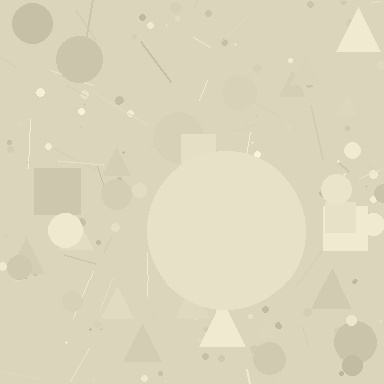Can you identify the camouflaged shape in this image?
The camouflaged shape is a circle.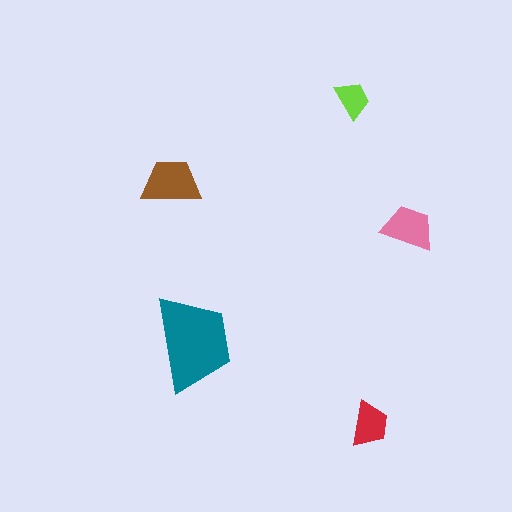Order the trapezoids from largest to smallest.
the teal one, the brown one, the pink one, the red one, the lime one.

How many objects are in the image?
There are 5 objects in the image.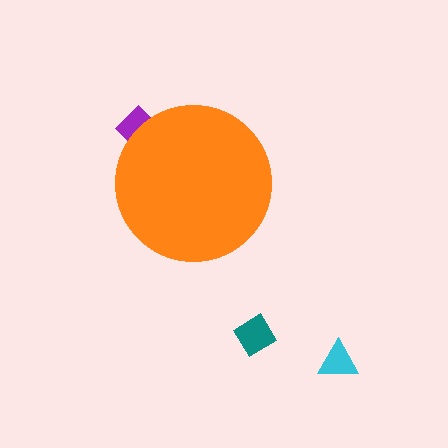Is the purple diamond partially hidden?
Yes, the purple diamond is partially hidden behind the orange circle.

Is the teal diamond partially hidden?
No, the teal diamond is fully visible.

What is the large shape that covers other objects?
An orange circle.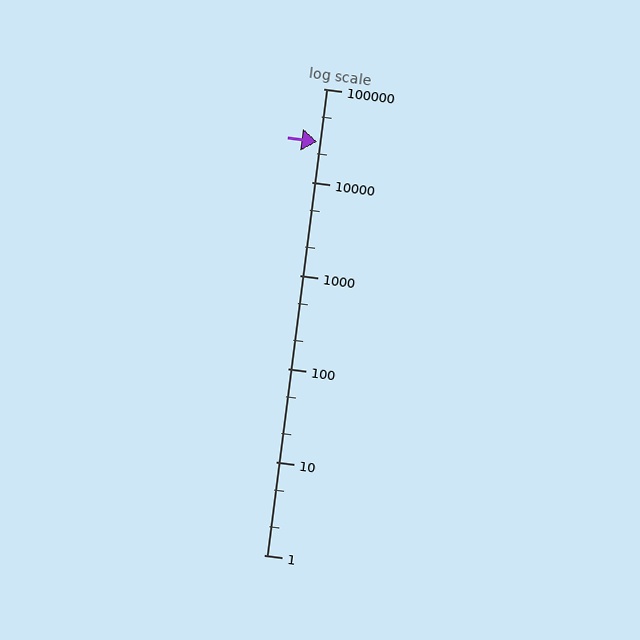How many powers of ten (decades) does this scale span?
The scale spans 5 decades, from 1 to 100000.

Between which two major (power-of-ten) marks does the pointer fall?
The pointer is between 10000 and 100000.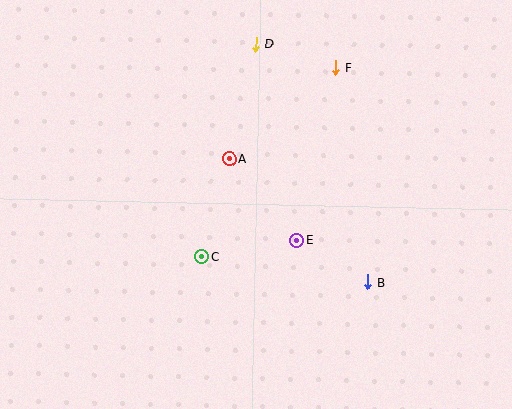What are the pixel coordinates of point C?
Point C is at (201, 256).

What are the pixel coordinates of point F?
Point F is at (336, 68).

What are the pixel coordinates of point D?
Point D is at (256, 44).